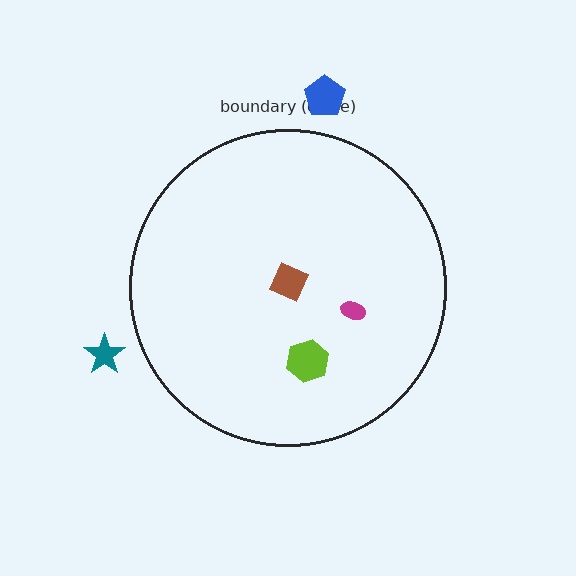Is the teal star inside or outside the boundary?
Outside.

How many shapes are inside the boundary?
3 inside, 2 outside.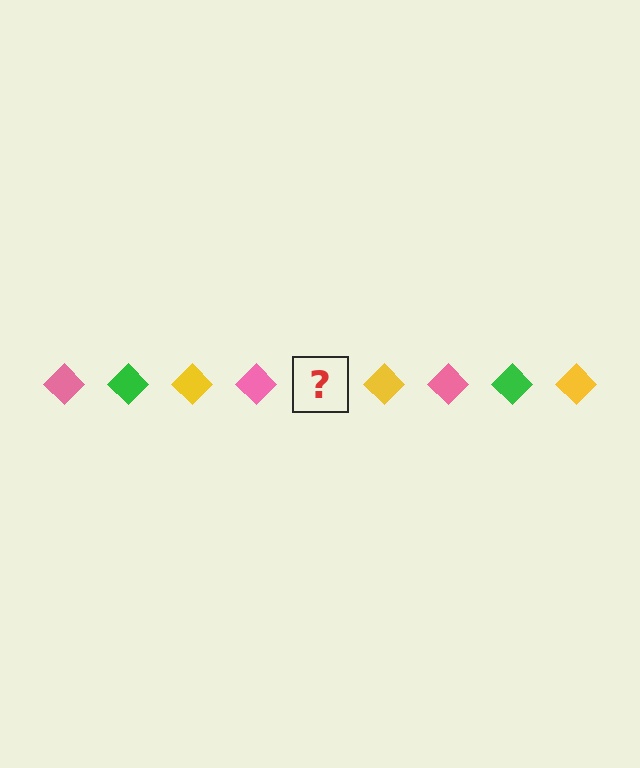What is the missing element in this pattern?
The missing element is a green diamond.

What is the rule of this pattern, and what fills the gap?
The rule is that the pattern cycles through pink, green, yellow diamonds. The gap should be filled with a green diamond.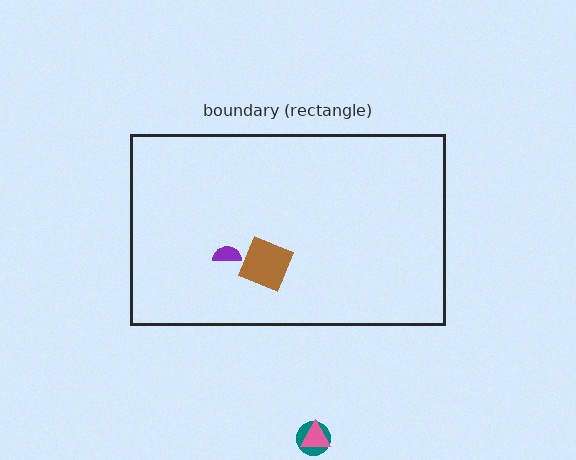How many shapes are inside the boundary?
2 inside, 2 outside.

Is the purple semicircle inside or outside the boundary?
Inside.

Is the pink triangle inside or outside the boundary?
Outside.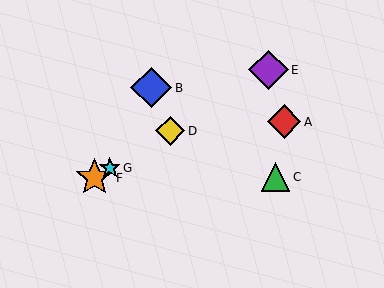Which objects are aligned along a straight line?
Objects D, E, F, G are aligned along a straight line.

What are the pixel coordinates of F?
Object F is at (95, 178).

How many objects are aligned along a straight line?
4 objects (D, E, F, G) are aligned along a straight line.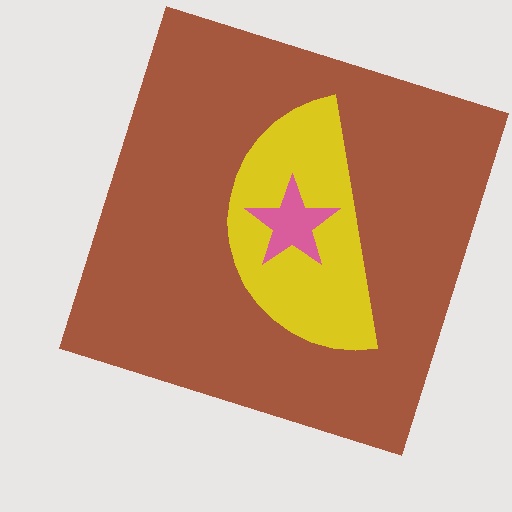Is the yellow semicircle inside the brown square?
Yes.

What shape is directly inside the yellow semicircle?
The pink star.